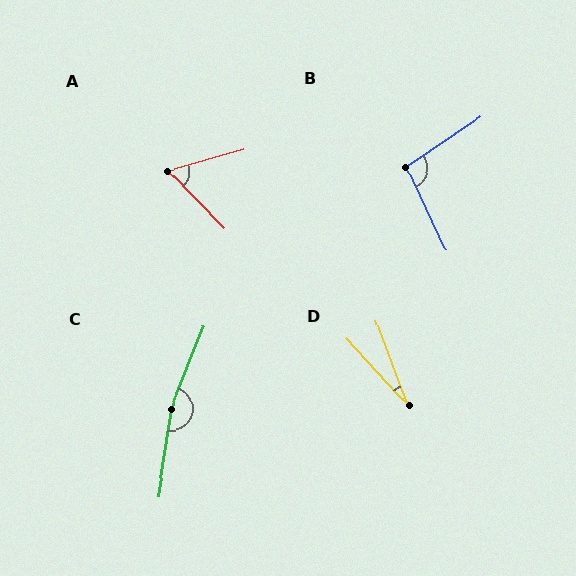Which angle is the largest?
C, at approximately 167 degrees.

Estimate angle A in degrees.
Approximately 61 degrees.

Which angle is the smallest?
D, at approximately 22 degrees.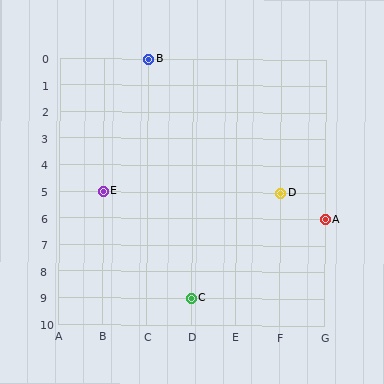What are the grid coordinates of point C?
Point C is at grid coordinates (D, 9).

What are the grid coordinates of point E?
Point E is at grid coordinates (B, 5).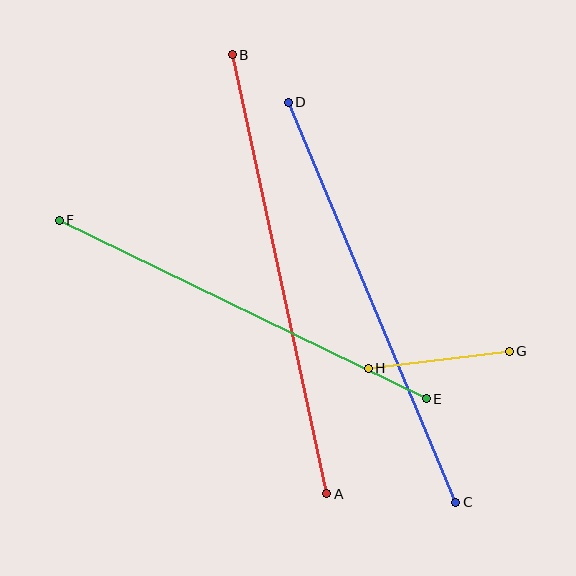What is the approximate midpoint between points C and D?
The midpoint is at approximately (372, 302) pixels.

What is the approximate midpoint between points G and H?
The midpoint is at approximately (439, 360) pixels.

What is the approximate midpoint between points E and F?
The midpoint is at approximately (243, 310) pixels.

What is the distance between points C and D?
The distance is approximately 433 pixels.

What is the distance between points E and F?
The distance is approximately 408 pixels.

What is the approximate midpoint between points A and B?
The midpoint is at approximately (279, 274) pixels.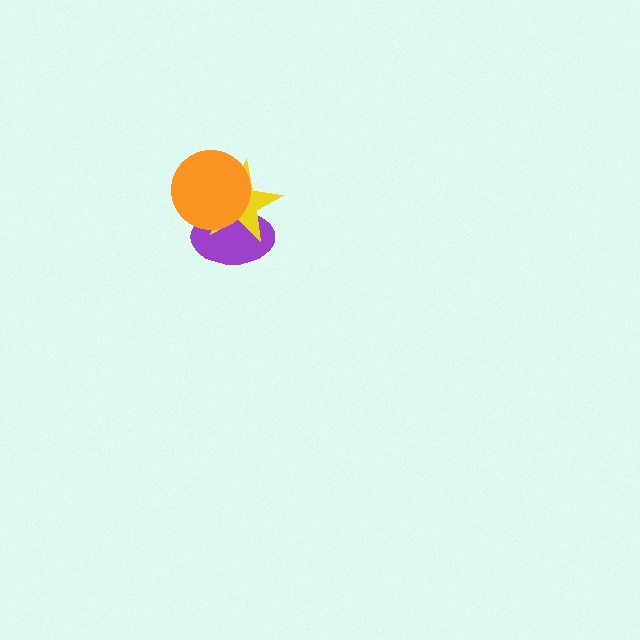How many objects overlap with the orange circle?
2 objects overlap with the orange circle.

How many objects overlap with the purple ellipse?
2 objects overlap with the purple ellipse.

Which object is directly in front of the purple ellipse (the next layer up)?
The yellow star is directly in front of the purple ellipse.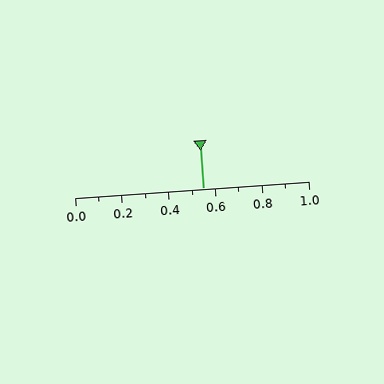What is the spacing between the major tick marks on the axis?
The major ticks are spaced 0.2 apart.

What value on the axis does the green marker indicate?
The marker indicates approximately 0.55.